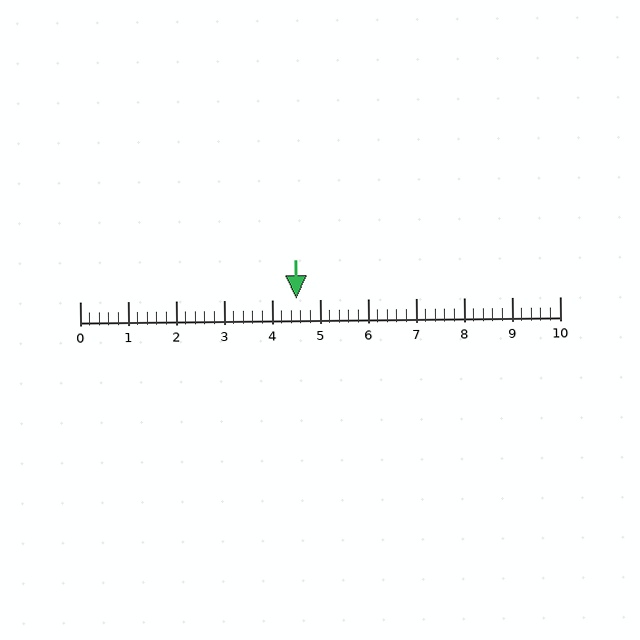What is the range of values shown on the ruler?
The ruler shows values from 0 to 10.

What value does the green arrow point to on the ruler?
The green arrow points to approximately 4.5.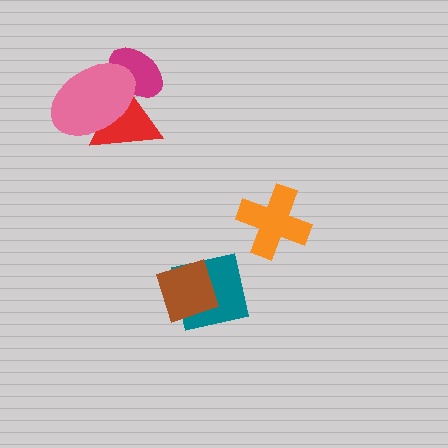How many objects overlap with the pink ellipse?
2 objects overlap with the pink ellipse.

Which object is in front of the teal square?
The brown diamond is in front of the teal square.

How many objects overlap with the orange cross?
0 objects overlap with the orange cross.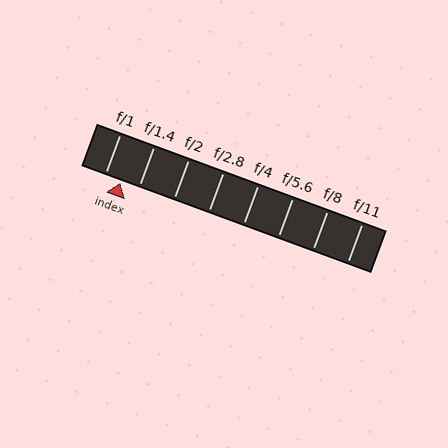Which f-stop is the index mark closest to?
The index mark is closest to f/1.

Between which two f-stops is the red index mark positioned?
The index mark is between f/1 and f/1.4.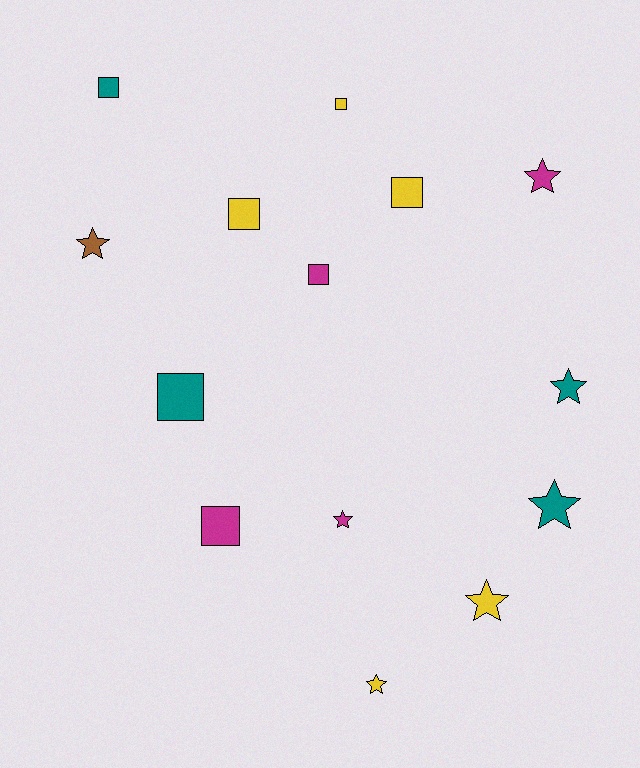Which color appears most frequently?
Yellow, with 5 objects.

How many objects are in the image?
There are 14 objects.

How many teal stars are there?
There are 2 teal stars.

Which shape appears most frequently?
Square, with 7 objects.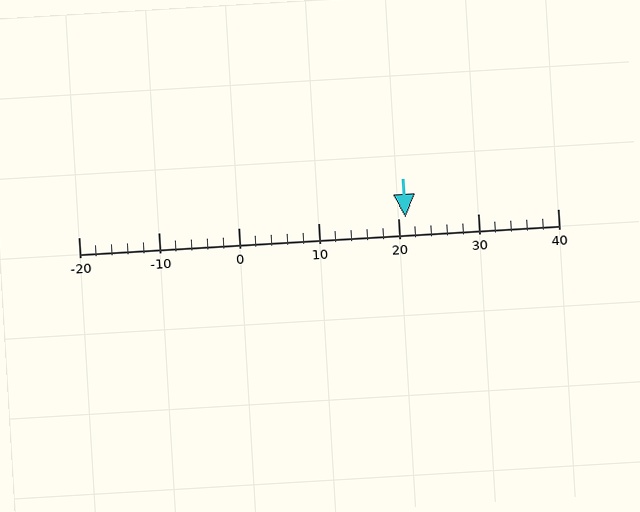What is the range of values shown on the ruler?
The ruler shows values from -20 to 40.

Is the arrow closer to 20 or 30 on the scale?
The arrow is closer to 20.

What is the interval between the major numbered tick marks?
The major tick marks are spaced 10 units apart.